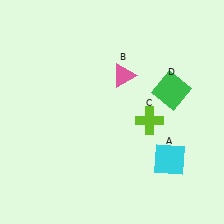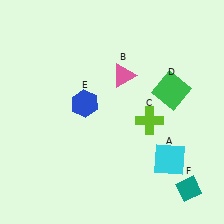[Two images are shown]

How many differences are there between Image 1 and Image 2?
There are 2 differences between the two images.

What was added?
A blue hexagon (E), a teal diamond (F) were added in Image 2.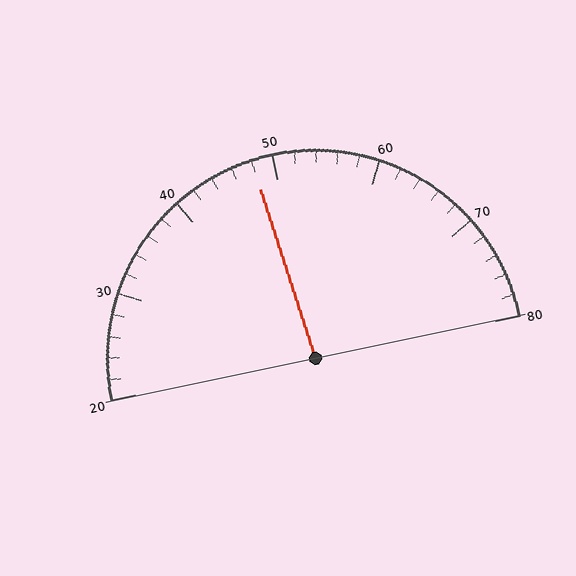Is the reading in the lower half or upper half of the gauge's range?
The reading is in the lower half of the range (20 to 80).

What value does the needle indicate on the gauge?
The needle indicates approximately 48.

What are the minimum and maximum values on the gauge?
The gauge ranges from 20 to 80.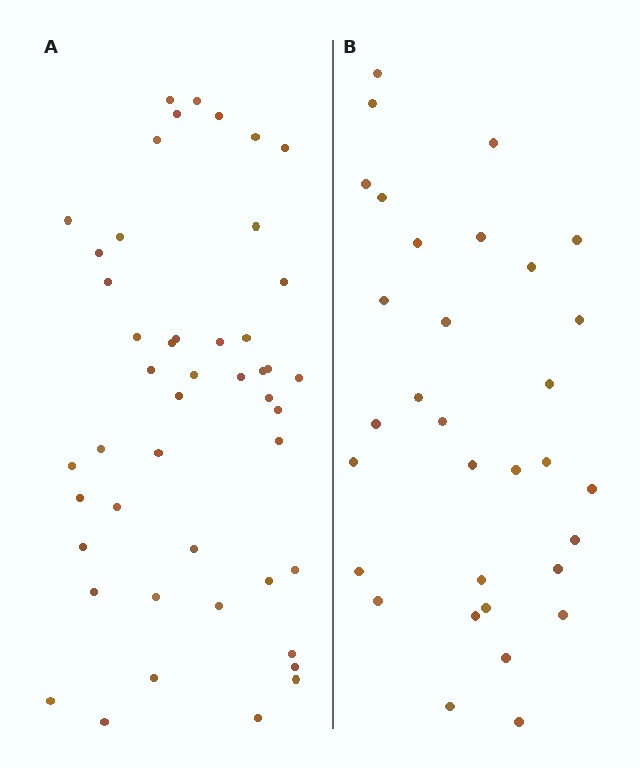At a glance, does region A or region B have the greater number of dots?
Region A (the left region) has more dots.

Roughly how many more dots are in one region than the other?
Region A has approximately 15 more dots than region B.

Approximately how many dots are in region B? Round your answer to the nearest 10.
About 30 dots. (The exact count is 32, which rounds to 30.)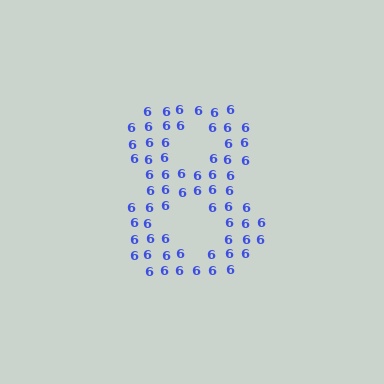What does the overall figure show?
The overall figure shows the digit 8.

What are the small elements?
The small elements are digit 6's.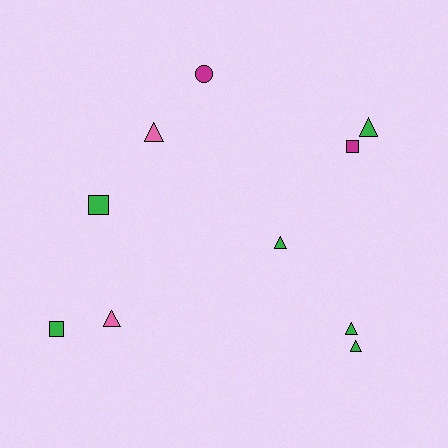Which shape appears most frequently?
Triangle, with 6 objects.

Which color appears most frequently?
Green, with 6 objects.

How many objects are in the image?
There are 10 objects.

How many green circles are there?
There are no green circles.